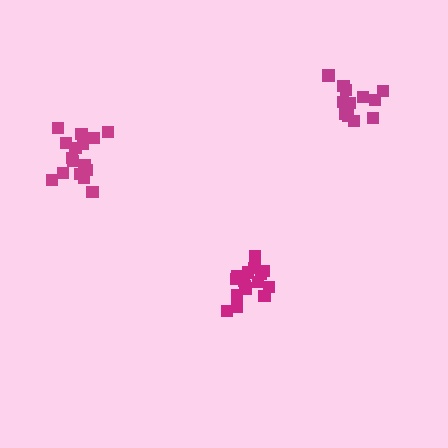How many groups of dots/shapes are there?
There are 3 groups.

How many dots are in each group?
Group 1: 16 dots, Group 2: 16 dots, Group 3: 13 dots (45 total).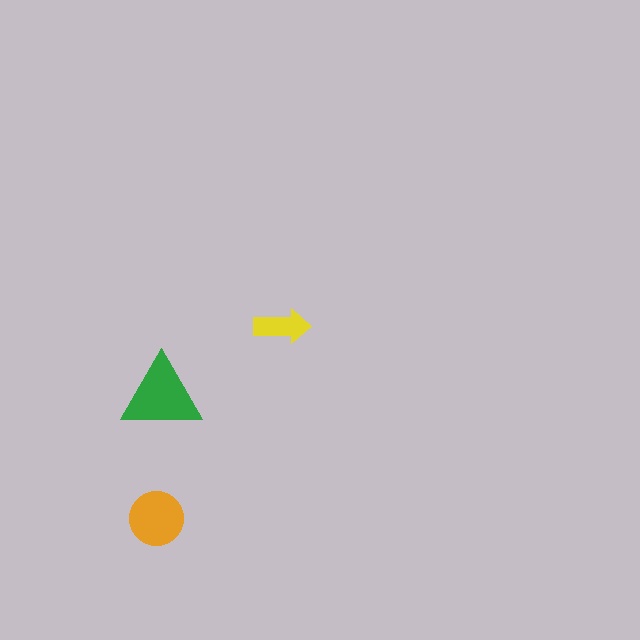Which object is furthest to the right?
The yellow arrow is rightmost.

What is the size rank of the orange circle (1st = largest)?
2nd.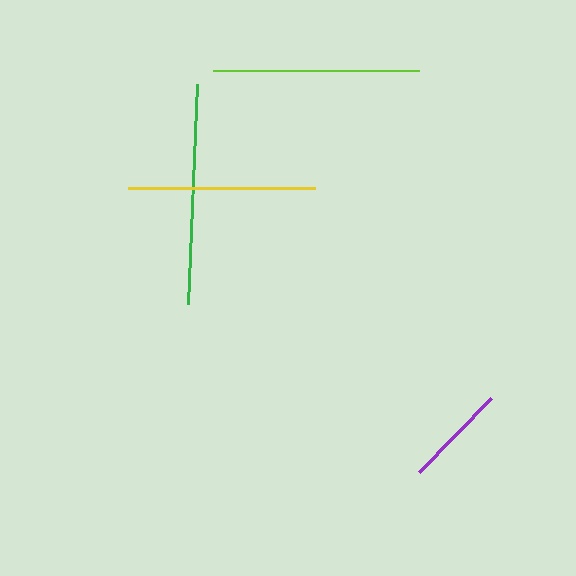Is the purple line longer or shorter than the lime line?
The lime line is longer than the purple line.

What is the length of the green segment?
The green segment is approximately 219 pixels long.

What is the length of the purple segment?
The purple segment is approximately 103 pixels long.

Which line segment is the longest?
The green line is the longest at approximately 219 pixels.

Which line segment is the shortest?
The purple line is the shortest at approximately 103 pixels.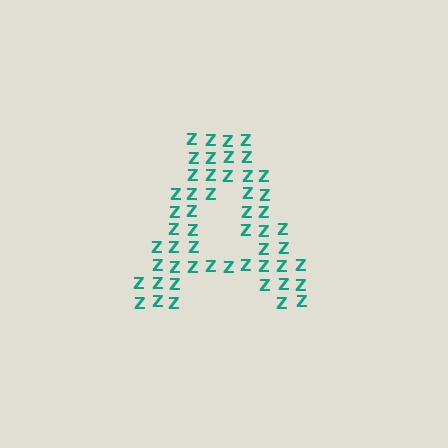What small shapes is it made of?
It is made of small letter Z's.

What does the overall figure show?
The overall figure shows the letter A.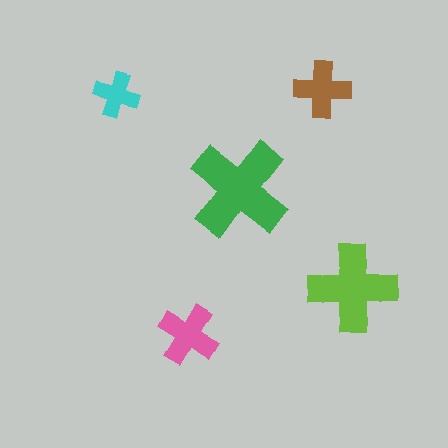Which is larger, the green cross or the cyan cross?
The green one.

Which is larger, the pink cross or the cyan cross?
The pink one.